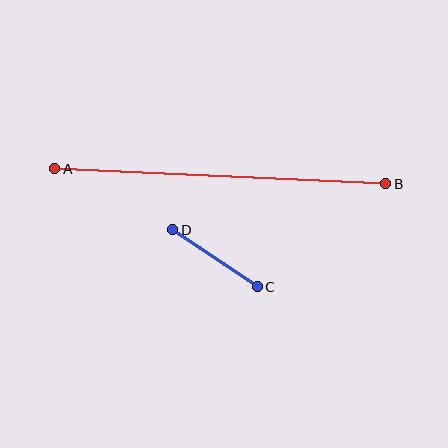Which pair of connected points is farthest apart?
Points A and B are farthest apart.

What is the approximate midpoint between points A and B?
The midpoint is at approximately (220, 176) pixels.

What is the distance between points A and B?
The distance is approximately 331 pixels.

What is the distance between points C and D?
The distance is approximately 102 pixels.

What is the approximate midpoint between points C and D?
The midpoint is at approximately (215, 258) pixels.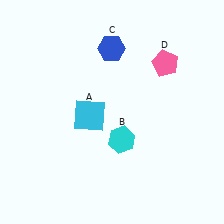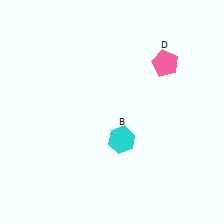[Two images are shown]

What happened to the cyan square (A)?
The cyan square (A) was removed in Image 2. It was in the bottom-left area of Image 1.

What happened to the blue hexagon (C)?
The blue hexagon (C) was removed in Image 2. It was in the top-left area of Image 1.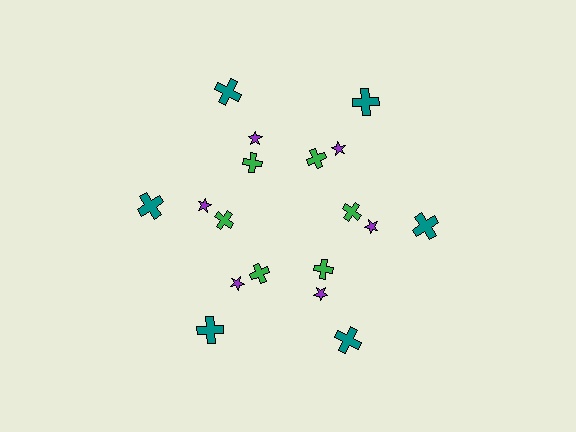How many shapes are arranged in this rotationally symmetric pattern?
There are 18 shapes, arranged in 6 groups of 3.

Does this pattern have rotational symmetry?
Yes, this pattern has 6-fold rotational symmetry. It looks the same after rotating 60 degrees around the center.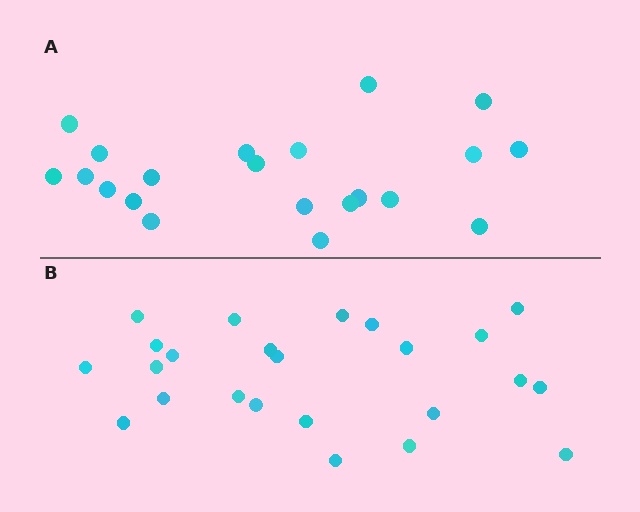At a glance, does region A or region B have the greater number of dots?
Region B (the bottom region) has more dots.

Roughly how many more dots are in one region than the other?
Region B has just a few more — roughly 2 or 3 more dots than region A.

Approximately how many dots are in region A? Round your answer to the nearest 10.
About 20 dots. (The exact count is 21, which rounds to 20.)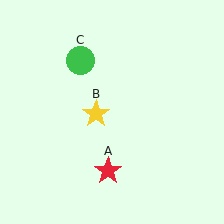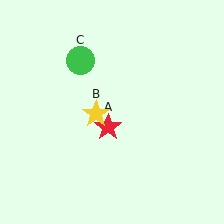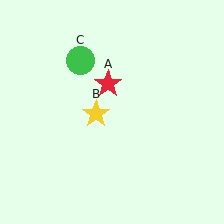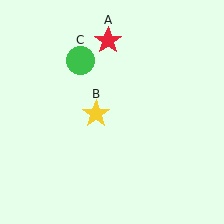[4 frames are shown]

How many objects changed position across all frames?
1 object changed position: red star (object A).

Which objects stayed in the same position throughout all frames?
Yellow star (object B) and green circle (object C) remained stationary.